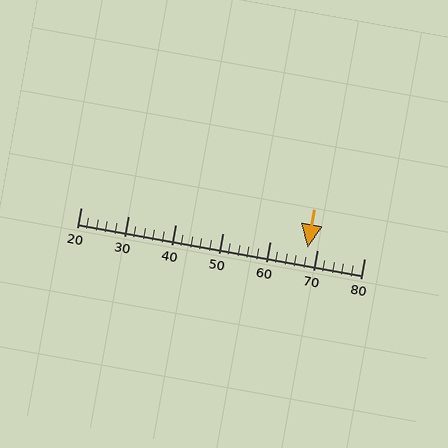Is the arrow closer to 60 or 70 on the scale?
The arrow is closer to 70.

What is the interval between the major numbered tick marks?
The major tick marks are spaced 10 units apart.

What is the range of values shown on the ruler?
The ruler shows values from 20 to 80.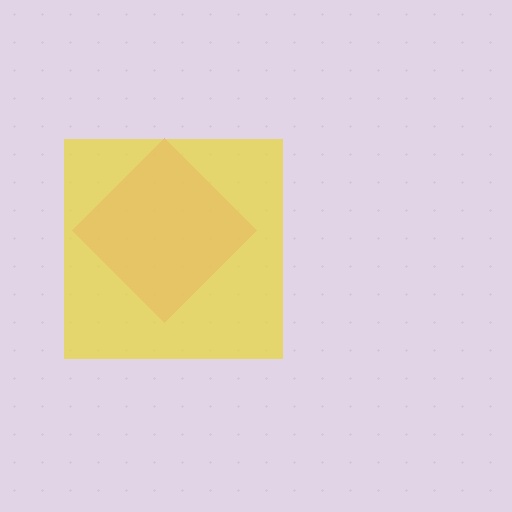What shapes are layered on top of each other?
The layered shapes are: a pink diamond, a yellow square.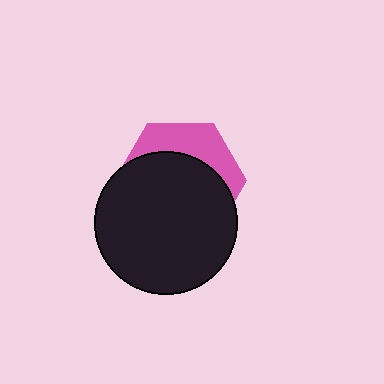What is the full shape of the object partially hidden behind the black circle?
The partially hidden object is a pink hexagon.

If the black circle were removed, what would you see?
You would see the complete pink hexagon.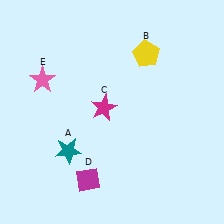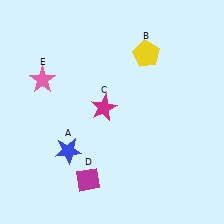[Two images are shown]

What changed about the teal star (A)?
In Image 1, A is teal. In Image 2, it changed to blue.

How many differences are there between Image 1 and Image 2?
There is 1 difference between the two images.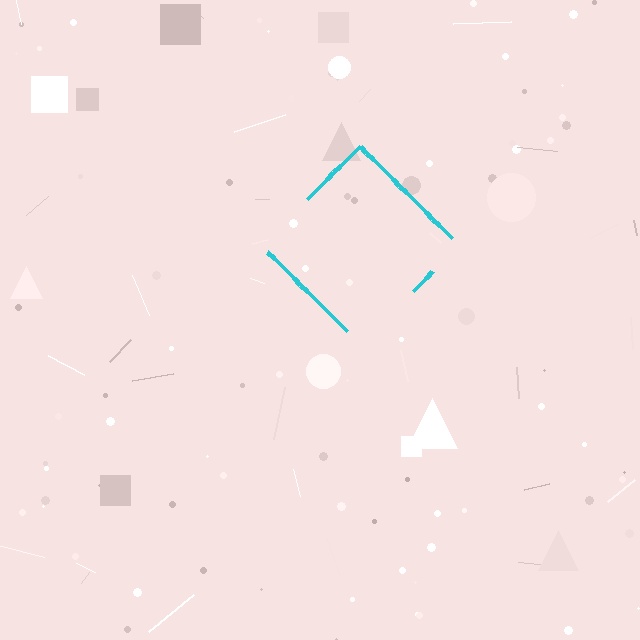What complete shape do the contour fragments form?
The contour fragments form a diamond.